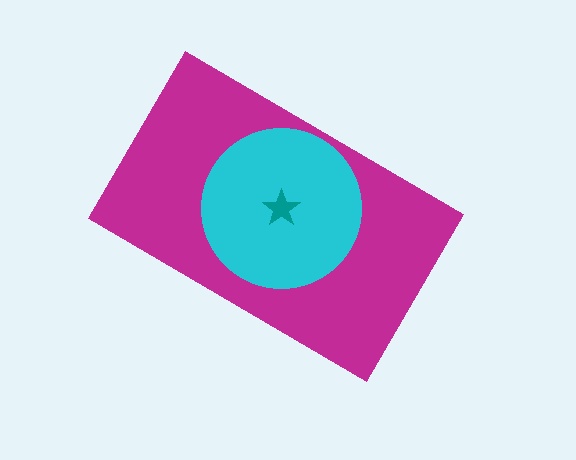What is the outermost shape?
The magenta rectangle.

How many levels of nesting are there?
3.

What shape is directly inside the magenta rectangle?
The cyan circle.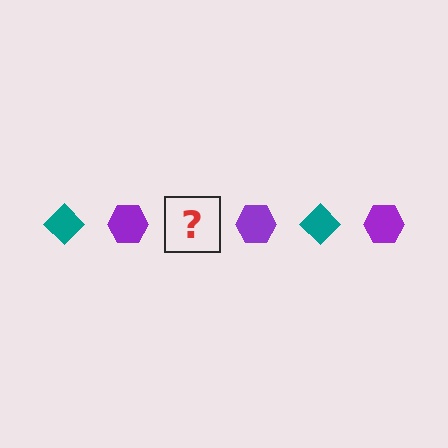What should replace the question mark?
The question mark should be replaced with a teal diamond.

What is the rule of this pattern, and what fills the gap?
The rule is that the pattern alternates between teal diamond and purple hexagon. The gap should be filled with a teal diamond.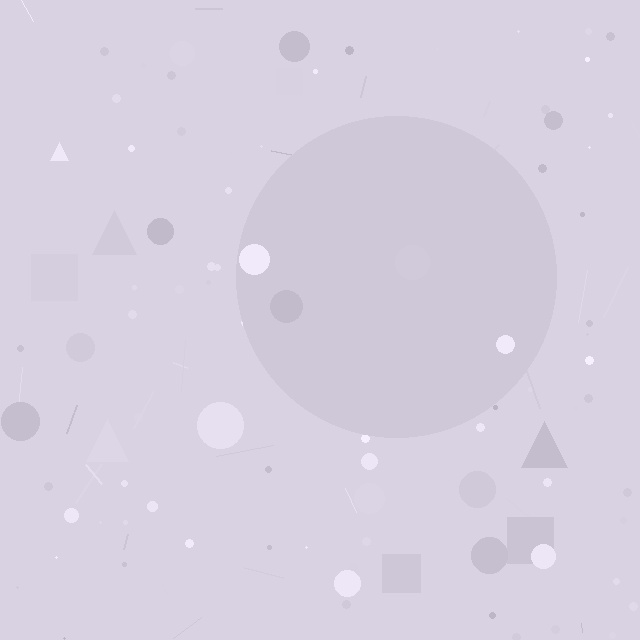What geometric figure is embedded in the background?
A circle is embedded in the background.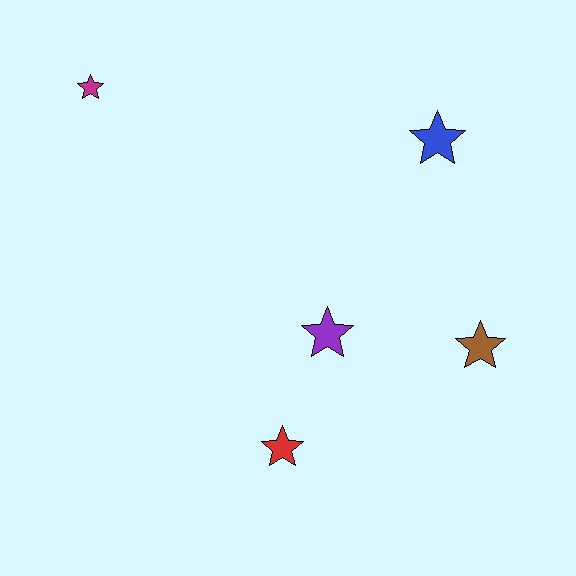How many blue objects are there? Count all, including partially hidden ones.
There is 1 blue object.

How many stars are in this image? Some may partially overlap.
There are 5 stars.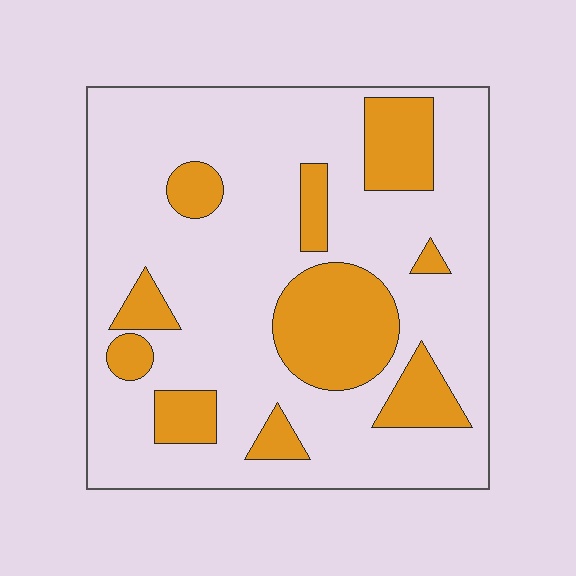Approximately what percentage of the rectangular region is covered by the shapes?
Approximately 25%.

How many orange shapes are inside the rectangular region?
10.